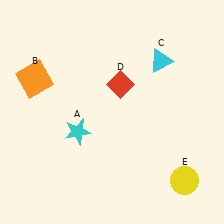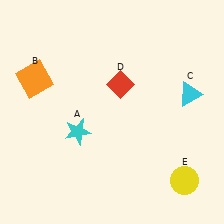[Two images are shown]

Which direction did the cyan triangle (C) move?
The cyan triangle (C) moved down.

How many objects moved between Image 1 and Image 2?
1 object moved between the two images.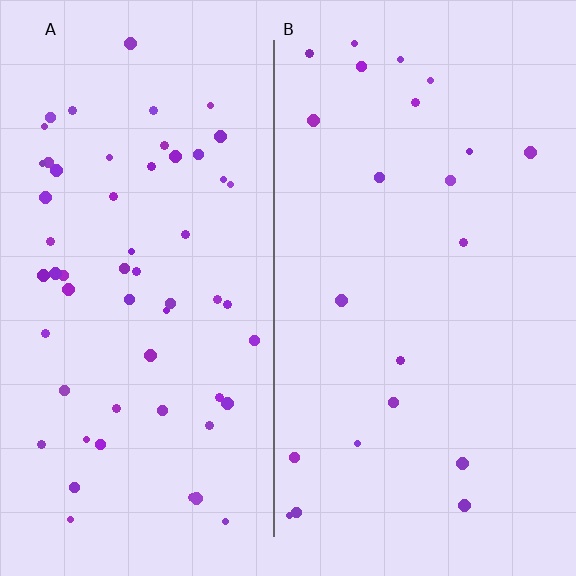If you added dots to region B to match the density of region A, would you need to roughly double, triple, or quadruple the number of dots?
Approximately triple.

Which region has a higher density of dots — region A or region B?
A (the left).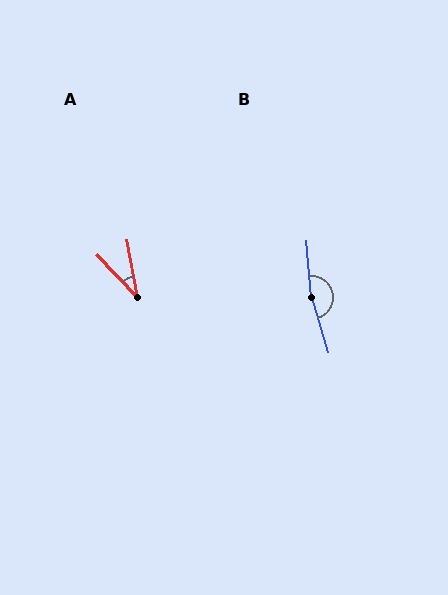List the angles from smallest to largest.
A (33°), B (168°).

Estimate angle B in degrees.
Approximately 168 degrees.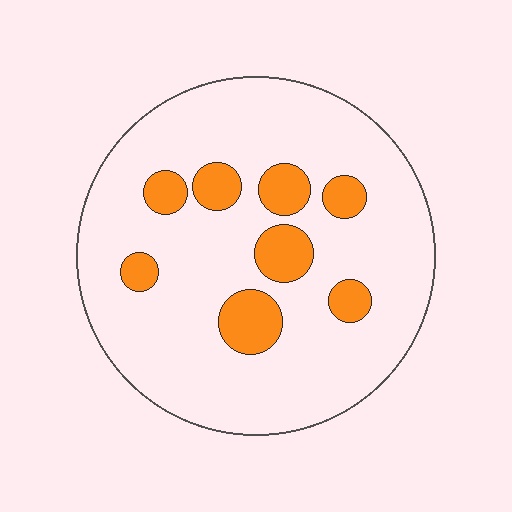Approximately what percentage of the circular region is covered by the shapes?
Approximately 15%.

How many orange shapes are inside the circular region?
8.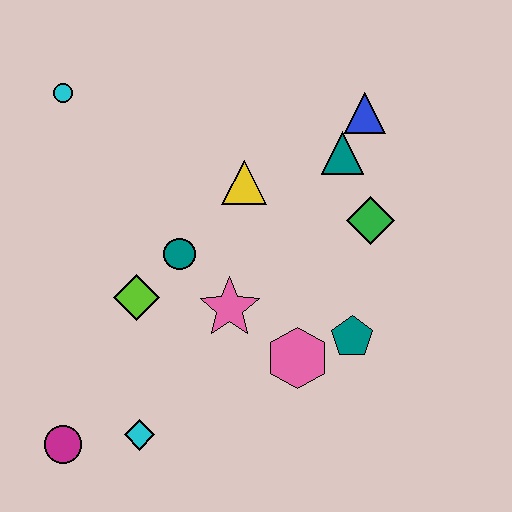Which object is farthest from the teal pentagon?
The cyan circle is farthest from the teal pentagon.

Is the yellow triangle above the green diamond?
Yes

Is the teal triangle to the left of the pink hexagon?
No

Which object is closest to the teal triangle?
The blue triangle is closest to the teal triangle.